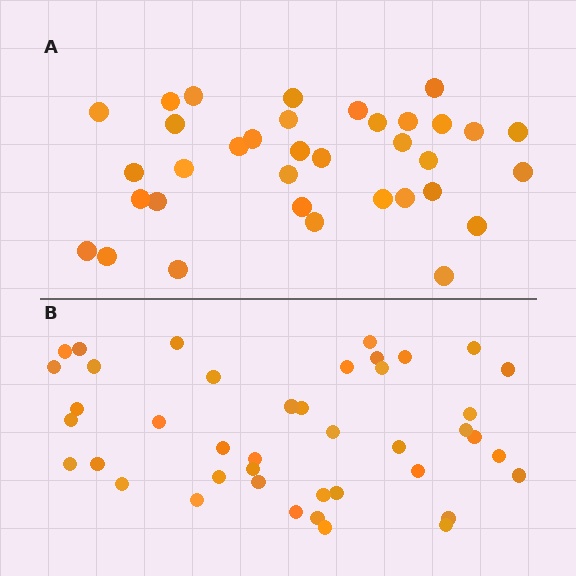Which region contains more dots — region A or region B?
Region B (the bottom region) has more dots.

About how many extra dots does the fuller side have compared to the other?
Region B has roughly 8 or so more dots than region A.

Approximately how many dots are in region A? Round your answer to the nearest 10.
About 40 dots. (The exact count is 35, which rounds to 40.)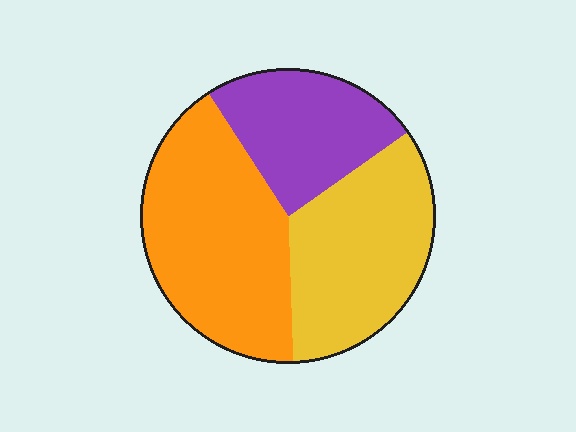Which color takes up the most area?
Orange, at roughly 40%.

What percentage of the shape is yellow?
Yellow takes up about one third (1/3) of the shape.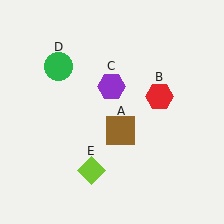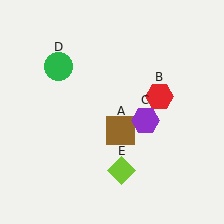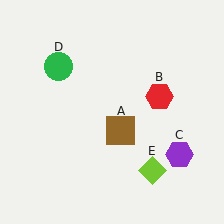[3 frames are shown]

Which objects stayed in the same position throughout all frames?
Brown square (object A) and red hexagon (object B) and green circle (object D) remained stationary.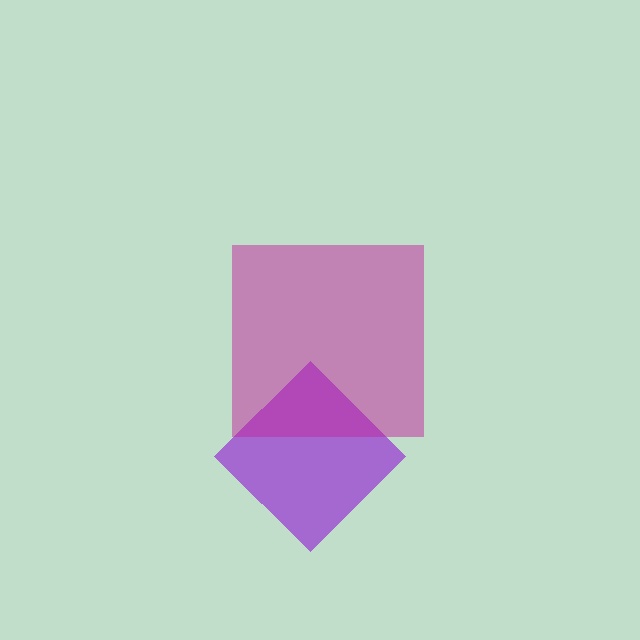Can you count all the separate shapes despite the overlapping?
Yes, there are 2 separate shapes.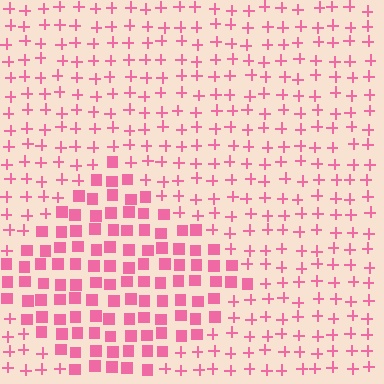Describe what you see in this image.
The image is filled with small pink elements arranged in a uniform grid. A diamond-shaped region contains squares, while the surrounding area contains plus signs. The boundary is defined purely by the change in element shape.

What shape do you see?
I see a diamond.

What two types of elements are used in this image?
The image uses squares inside the diamond region and plus signs outside it.